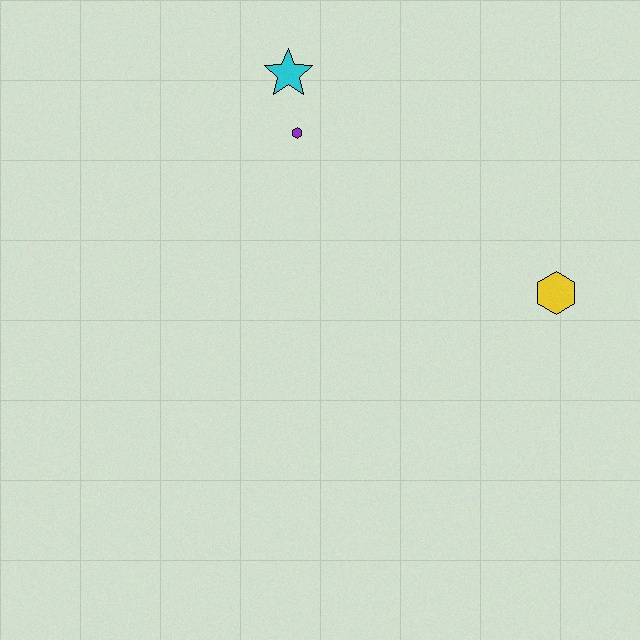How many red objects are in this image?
There are no red objects.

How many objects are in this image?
There are 3 objects.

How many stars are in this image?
There is 1 star.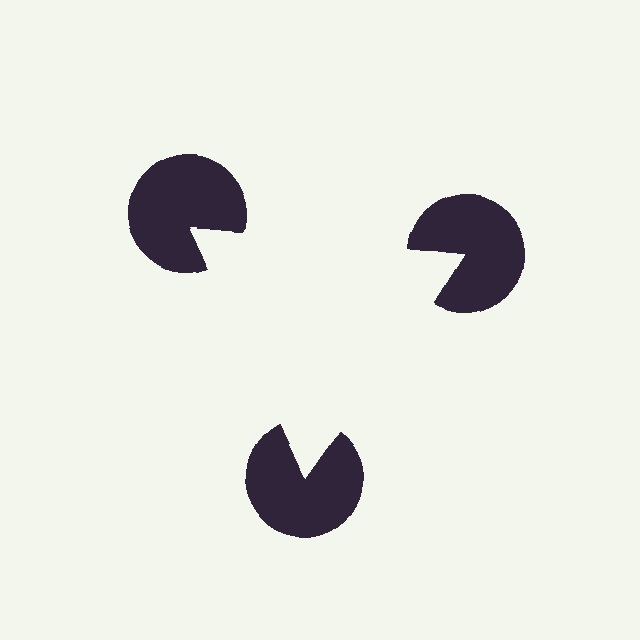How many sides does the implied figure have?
3 sides.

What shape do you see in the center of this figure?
An illusory triangle — its edges are inferred from the aligned wedge cuts in the pac-man discs, not physically drawn.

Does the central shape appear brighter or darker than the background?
It typically appears slightly brighter than the background, even though no actual brightness change is drawn.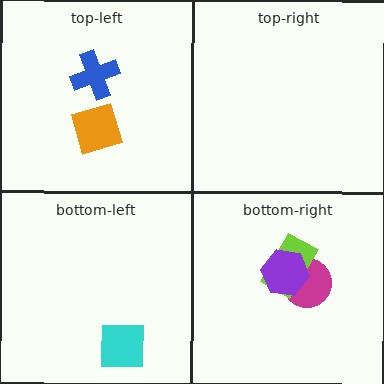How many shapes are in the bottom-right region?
3.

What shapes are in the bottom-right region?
The magenta circle, the lime rectangle, the purple hexagon.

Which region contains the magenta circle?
The bottom-right region.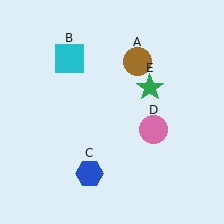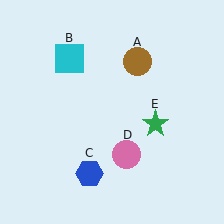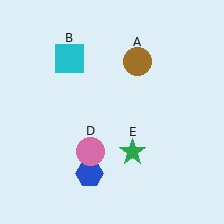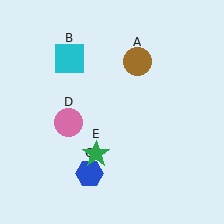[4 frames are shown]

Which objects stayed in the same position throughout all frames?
Brown circle (object A) and cyan square (object B) and blue hexagon (object C) remained stationary.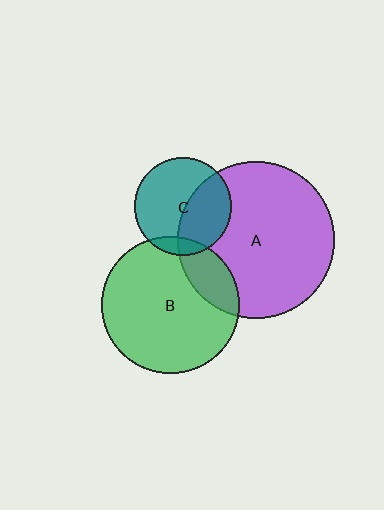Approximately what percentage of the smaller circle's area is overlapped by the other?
Approximately 40%.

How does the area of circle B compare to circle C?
Approximately 2.0 times.